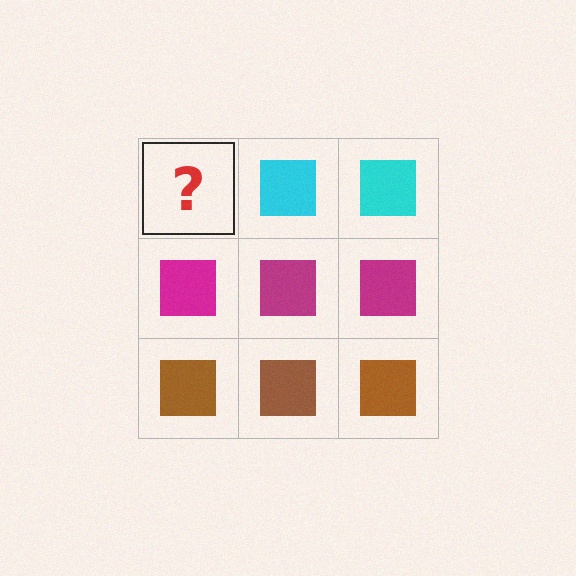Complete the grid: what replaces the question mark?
The question mark should be replaced with a cyan square.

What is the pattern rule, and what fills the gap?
The rule is that each row has a consistent color. The gap should be filled with a cyan square.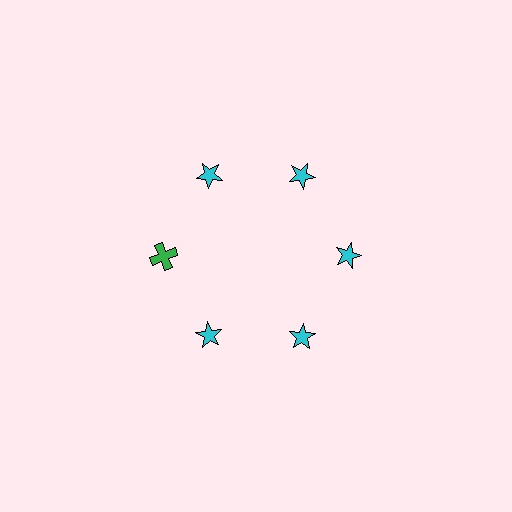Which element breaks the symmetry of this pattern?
The green cross at roughly the 9 o'clock position breaks the symmetry. All other shapes are cyan stars.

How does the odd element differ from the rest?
It differs in both color (green instead of cyan) and shape (cross instead of star).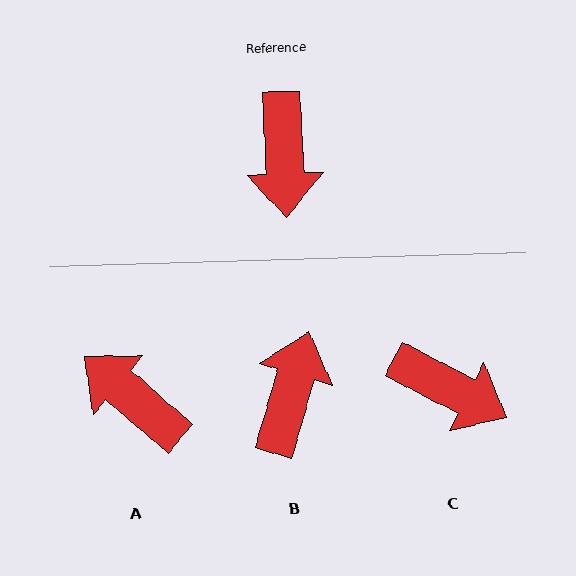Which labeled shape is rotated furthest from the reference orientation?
B, about 161 degrees away.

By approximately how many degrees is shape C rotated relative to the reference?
Approximately 60 degrees counter-clockwise.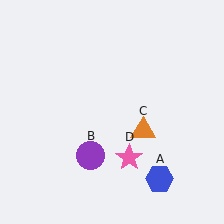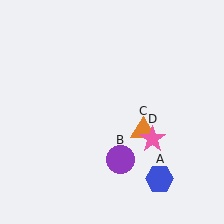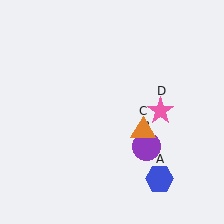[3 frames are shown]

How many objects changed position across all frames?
2 objects changed position: purple circle (object B), pink star (object D).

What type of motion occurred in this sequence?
The purple circle (object B), pink star (object D) rotated counterclockwise around the center of the scene.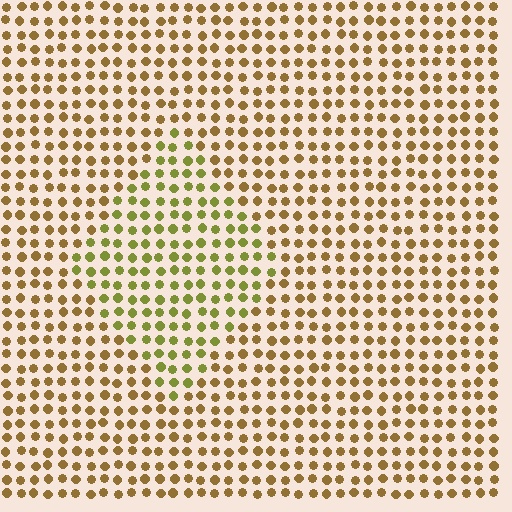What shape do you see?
I see a diamond.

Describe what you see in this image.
The image is filled with small brown elements in a uniform arrangement. A diamond-shaped region is visible where the elements are tinted to a slightly different hue, forming a subtle color boundary.